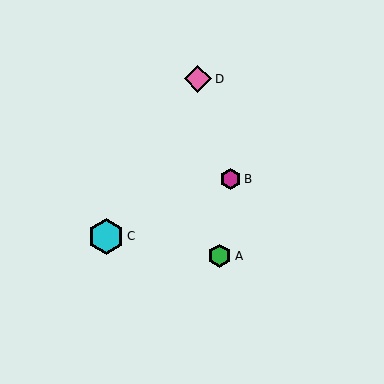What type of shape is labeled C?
Shape C is a cyan hexagon.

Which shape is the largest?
The cyan hexagon (labeled C) is the largest.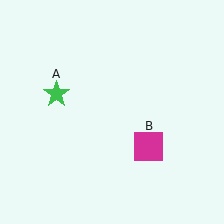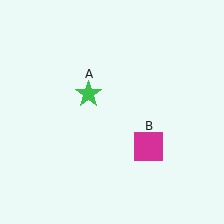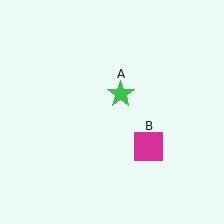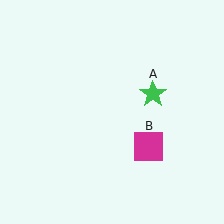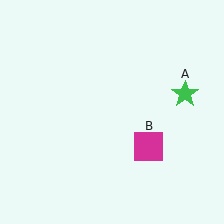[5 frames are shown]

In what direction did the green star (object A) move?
The green star (object A) moved right.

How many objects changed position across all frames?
1 object changed position: green star (object A).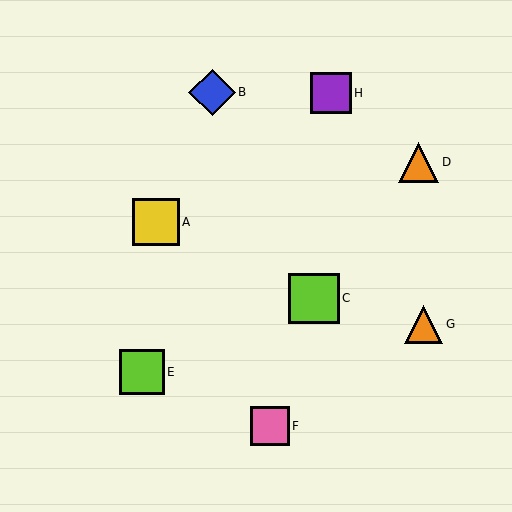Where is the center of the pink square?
The center of the pink square is at (270, 426).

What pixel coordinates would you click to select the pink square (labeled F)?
Click at (270, 426) to select the pink square F.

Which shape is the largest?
The lime square (labeled C) is the largest.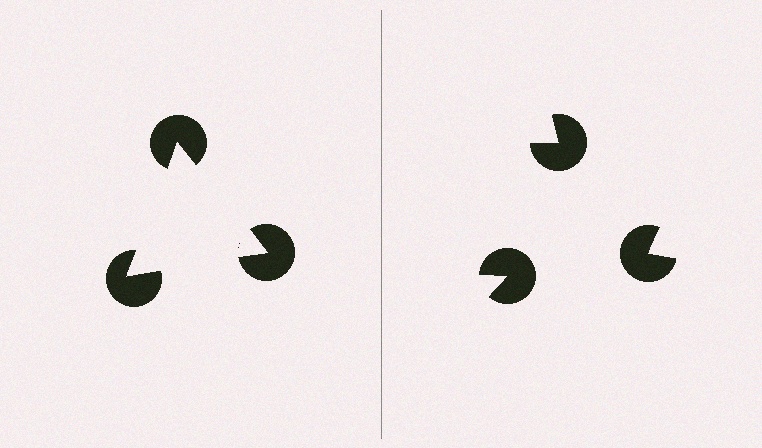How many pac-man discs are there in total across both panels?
6 — 3 on each side.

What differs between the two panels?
The pac-man discs are positioned identically on both sides; only the wedge orientations differ. On the left they align to a triangle; on the right they are misaligned.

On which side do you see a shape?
An illusory triangle appears on the left side. On the right side the wedge cuts are rotated, so no coherent shape forms.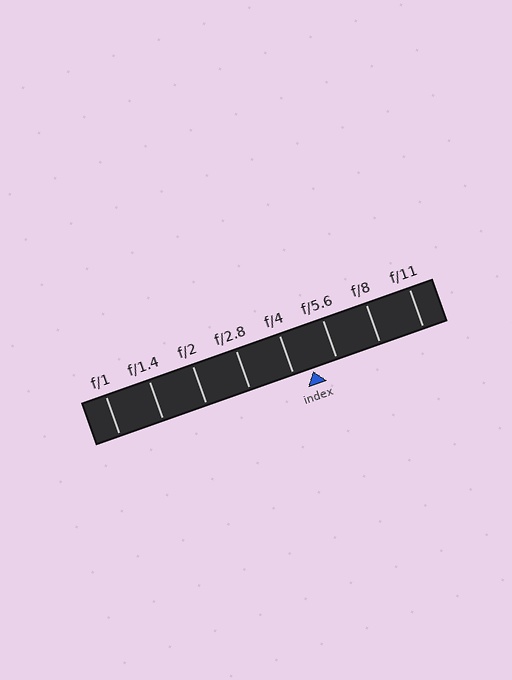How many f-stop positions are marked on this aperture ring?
There are 8 f-stop positions marked.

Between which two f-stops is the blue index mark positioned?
The index mark is between f/4 and f/5.6.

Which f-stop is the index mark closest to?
The index mark is closest to f/4.